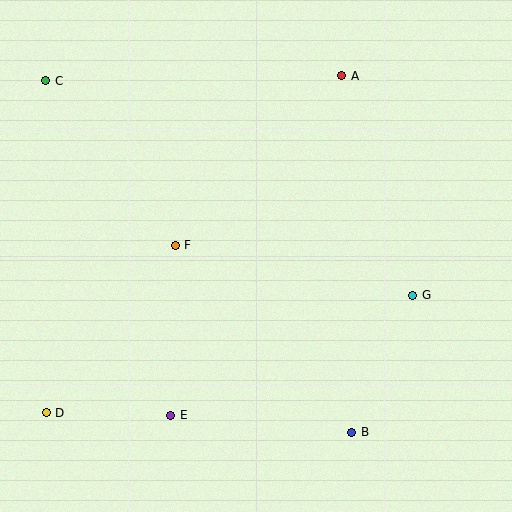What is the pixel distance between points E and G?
The distance between E and G is 271 pixels.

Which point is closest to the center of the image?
Point F at (175, 245) is closest to the center.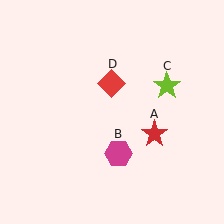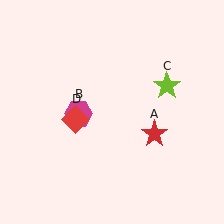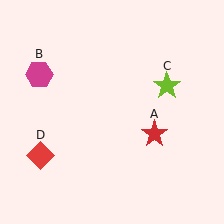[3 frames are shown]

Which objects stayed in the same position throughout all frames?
Red star (object A) and lime star (object C) remained stationary.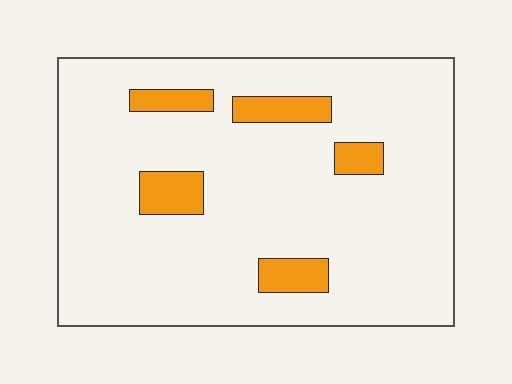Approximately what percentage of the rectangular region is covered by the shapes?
Approximately 10%.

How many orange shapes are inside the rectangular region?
5.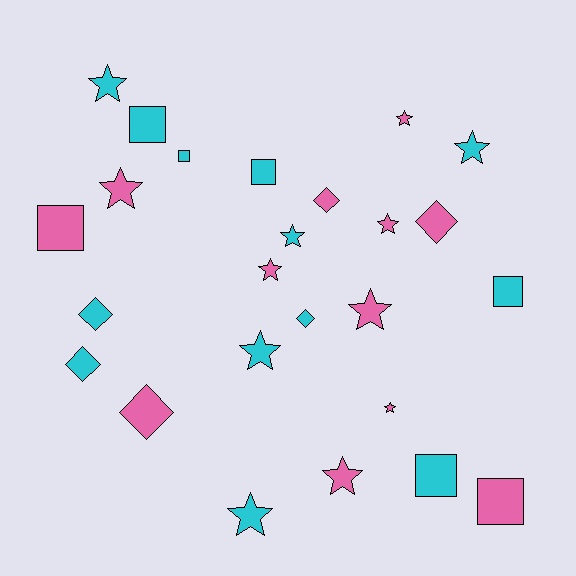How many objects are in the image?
There are 25 objects.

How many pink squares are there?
There are 2 pink squares.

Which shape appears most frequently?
Star, with 12 objects.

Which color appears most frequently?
Cyan, with 13 objects.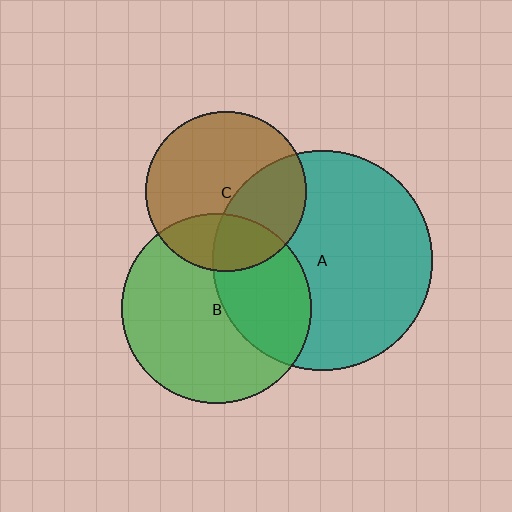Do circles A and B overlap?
Yes.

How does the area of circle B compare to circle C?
Approximately 1.4 times.